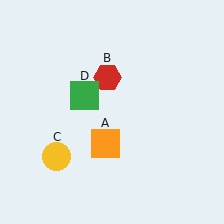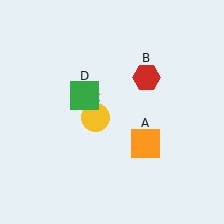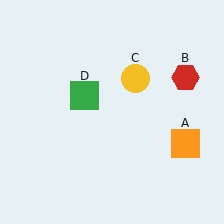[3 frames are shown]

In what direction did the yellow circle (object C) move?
The yellow circle (object C) moved up and to the right.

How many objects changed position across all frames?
3 objects changed position: orange square (object A), red hexagon (object B), yellow circle (object C).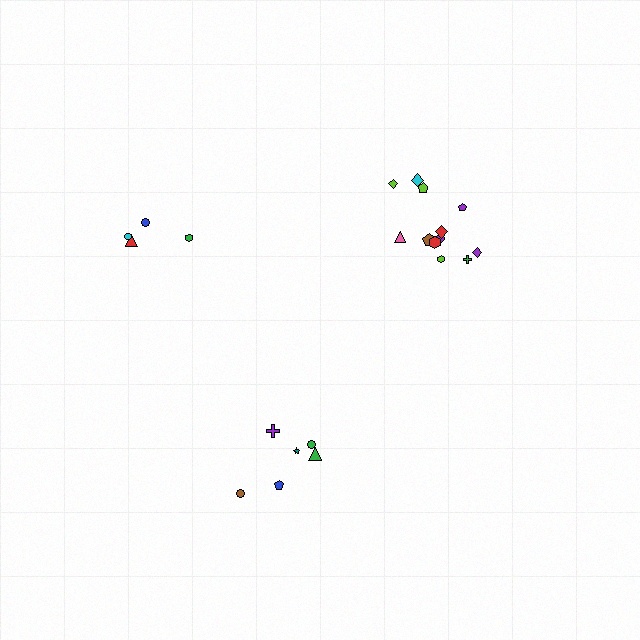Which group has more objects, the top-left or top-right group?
The top-right group.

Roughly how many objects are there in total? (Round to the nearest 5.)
Roughly 20 objects in total.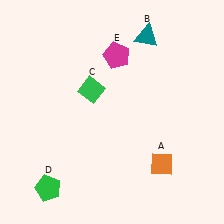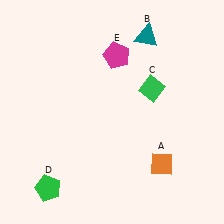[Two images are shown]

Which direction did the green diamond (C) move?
The green diamond (C) moved right.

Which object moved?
The green diamond (C) moved right.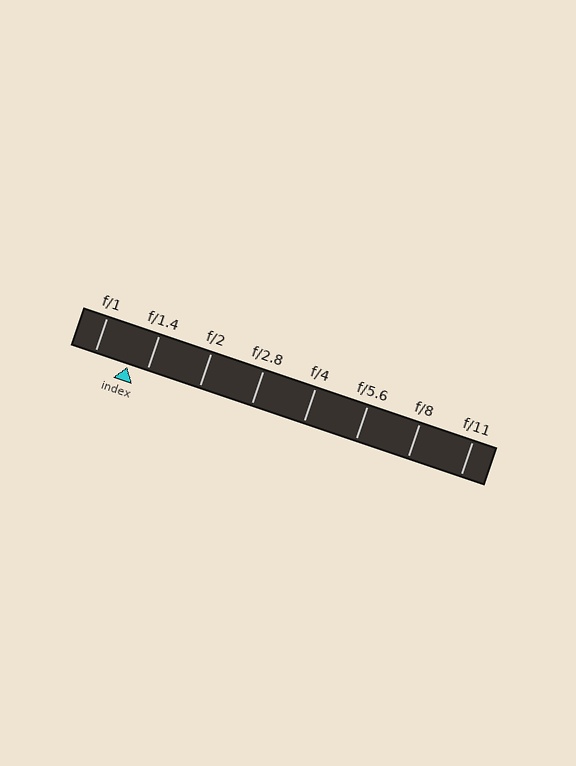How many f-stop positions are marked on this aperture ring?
There are 8 f-stop positions marked.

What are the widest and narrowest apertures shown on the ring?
The widest aperture shown is f/1 and the narrowest is f/11.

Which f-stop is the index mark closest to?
The index mark is closest to f/1.4.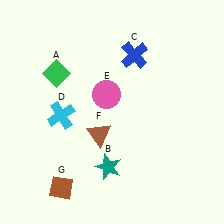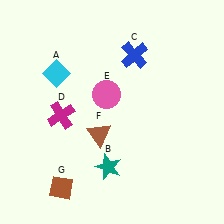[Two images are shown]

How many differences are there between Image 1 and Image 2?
There are 2 differences between the two images.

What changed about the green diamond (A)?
In Image 1, A is green. In Image 2, it changed to cyan.